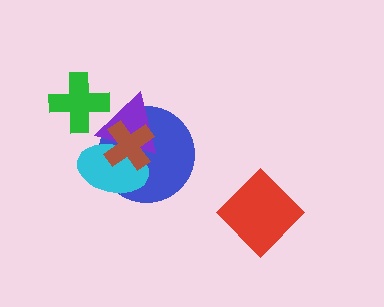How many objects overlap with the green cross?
1 object overlaps with the green cross.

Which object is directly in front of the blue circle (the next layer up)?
The cyan ellipse is directly in front of the blue circle.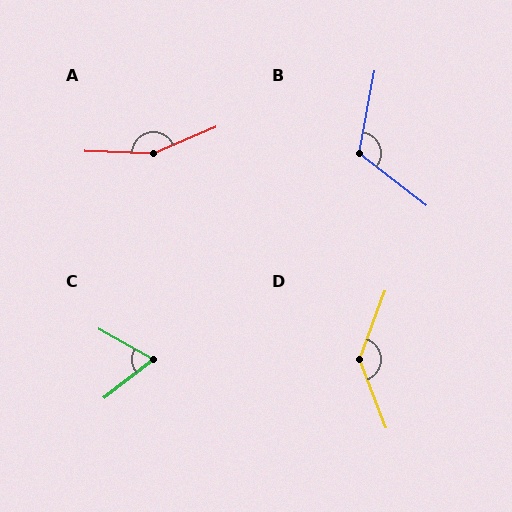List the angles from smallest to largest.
C (67°), B (117°), D (138°), A (155°).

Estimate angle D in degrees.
Approximately 138 degrees.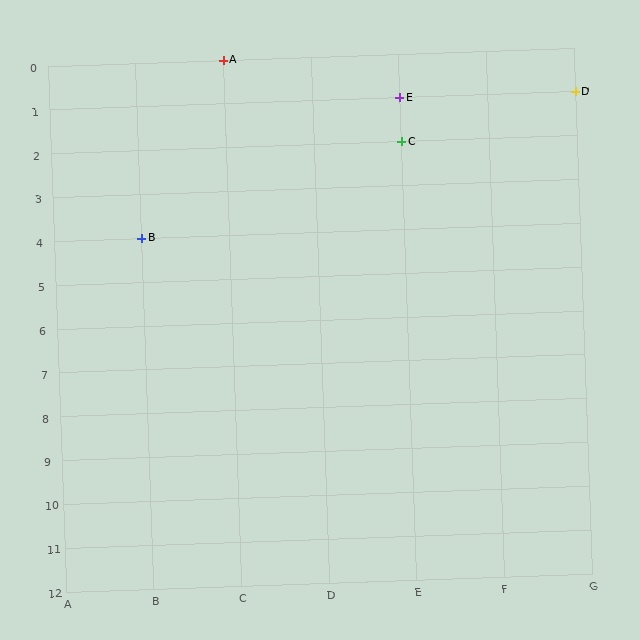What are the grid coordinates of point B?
Point B is at grid coordinates (B, 4).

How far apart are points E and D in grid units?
Points E and D are 2 columns apart.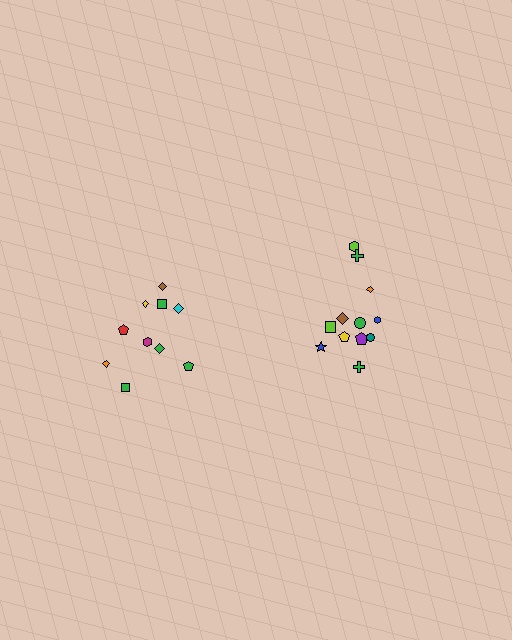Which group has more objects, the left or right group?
The right group.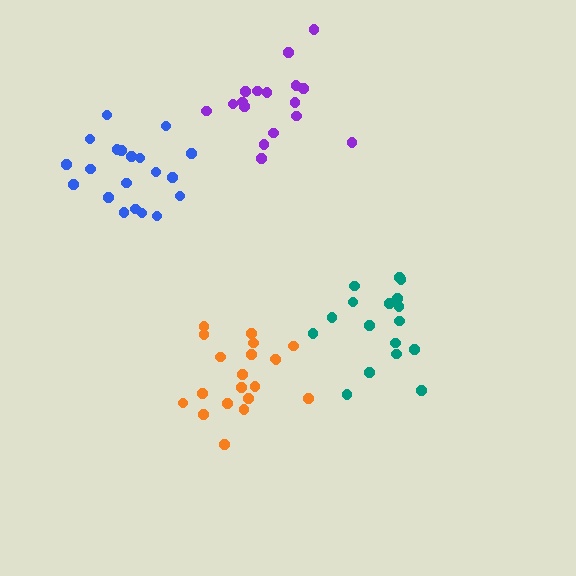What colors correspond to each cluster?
The clusters are colored: teal, blue, orange, purple.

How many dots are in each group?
Group 1: 17 dots, Group 2: 20 dots, Group 3: 20 dots, Group 4: 17 dots (74 total).